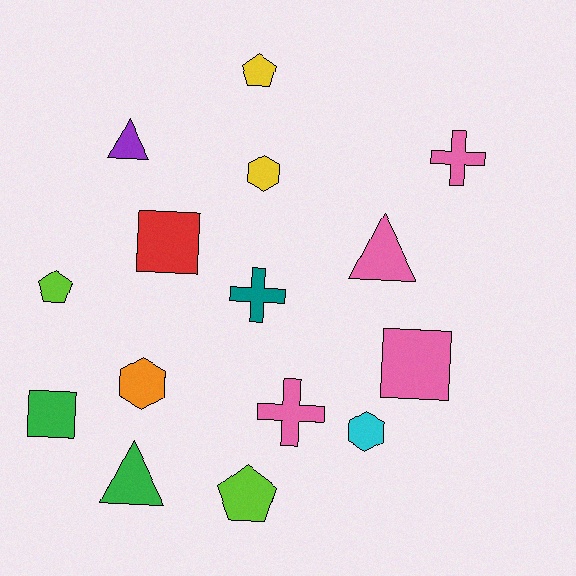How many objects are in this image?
There are 15 objects.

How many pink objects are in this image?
There are 4 pink objects.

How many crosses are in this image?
There are 3 crosses.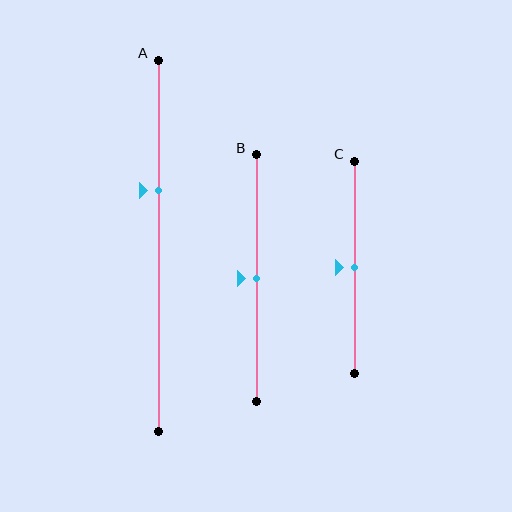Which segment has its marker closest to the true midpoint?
Segment B has its marker closest to the true midpoint.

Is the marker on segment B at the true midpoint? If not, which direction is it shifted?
Yes, the marker on segment B is at the true midpoint.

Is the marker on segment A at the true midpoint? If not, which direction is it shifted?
No, the marker on segment A is shifted upward by about 15% of the segment length.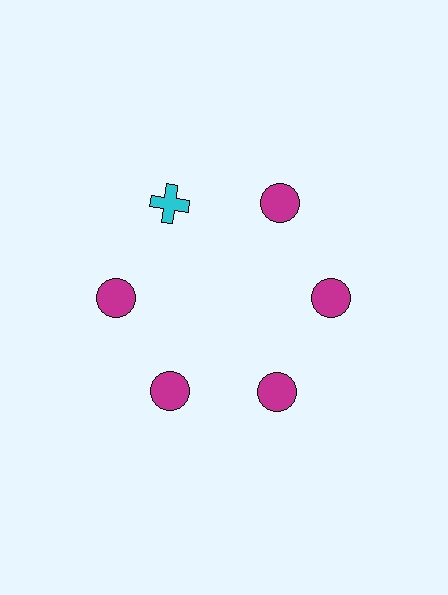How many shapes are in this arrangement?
There are 6 shapes arranged in a ring pattern.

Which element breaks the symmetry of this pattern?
The cyan cross at roughly the 11 o'clock position breaks the symmetry. All other shapes are magenta circles.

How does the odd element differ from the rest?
It differs in both color (cyan instead of magenta) and shape (cross instead of circle).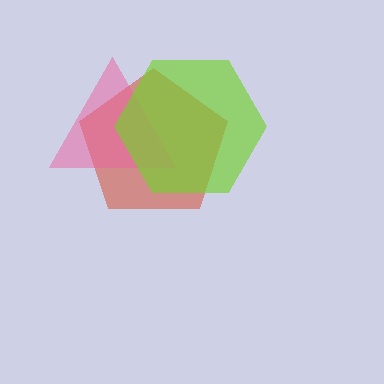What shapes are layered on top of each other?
The layered shapes are: a red pentagon, a pink triangle, a lime hexagon.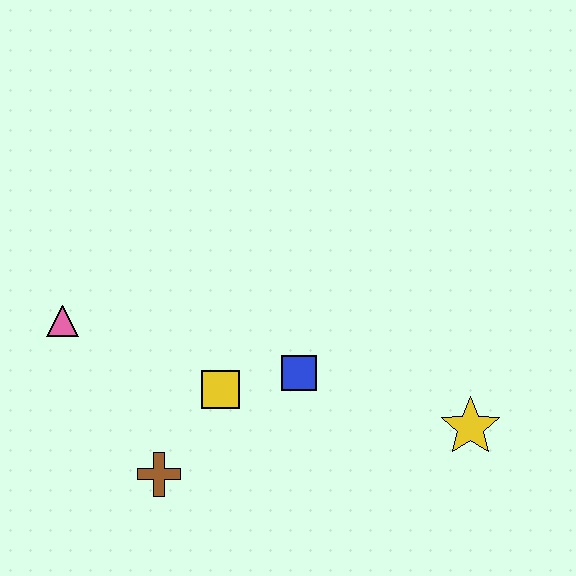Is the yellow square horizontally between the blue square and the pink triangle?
Yes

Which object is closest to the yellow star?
The blue square is closest to the yellow star.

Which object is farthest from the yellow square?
The yellow star is farthest from the yellow square.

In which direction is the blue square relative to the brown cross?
The blue square is to the right of the brown cross.